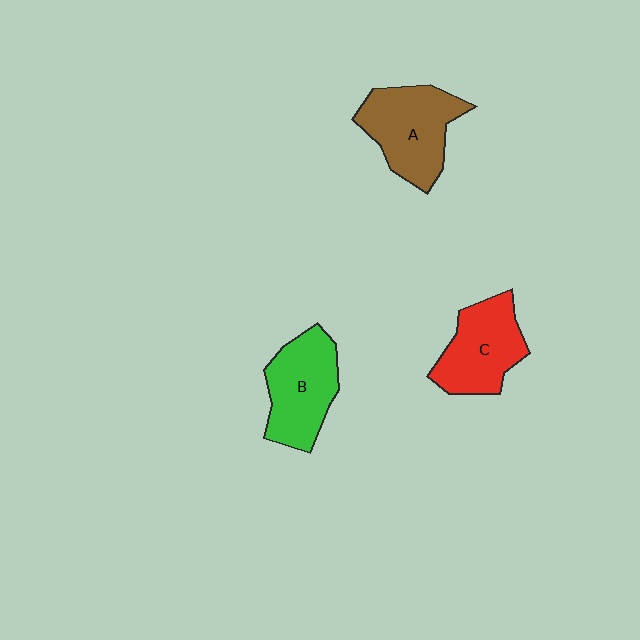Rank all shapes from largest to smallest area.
From largest to smallest: A (brown), B (green), C (red).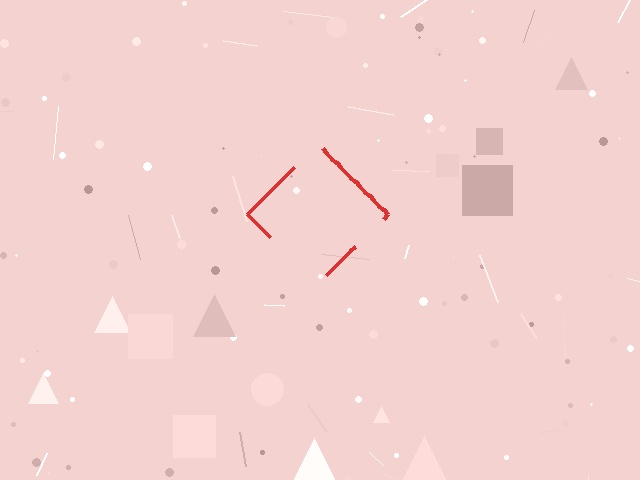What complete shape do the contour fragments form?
The contour fragments form a diamond.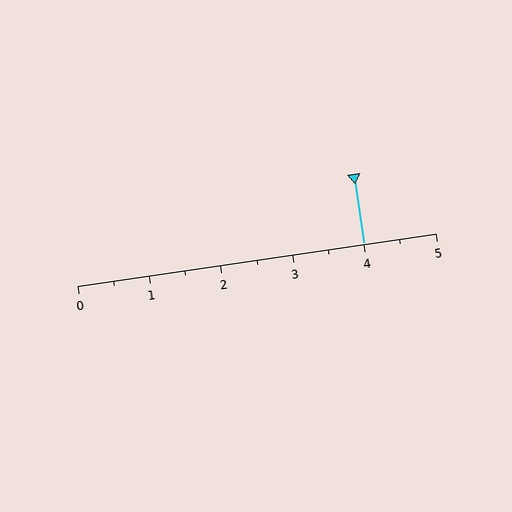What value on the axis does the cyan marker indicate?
The marker indicates approximately 4.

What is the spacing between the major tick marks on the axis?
The major ticks are spaced 1 apart.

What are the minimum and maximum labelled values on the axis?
The axis runs from 0 to 5.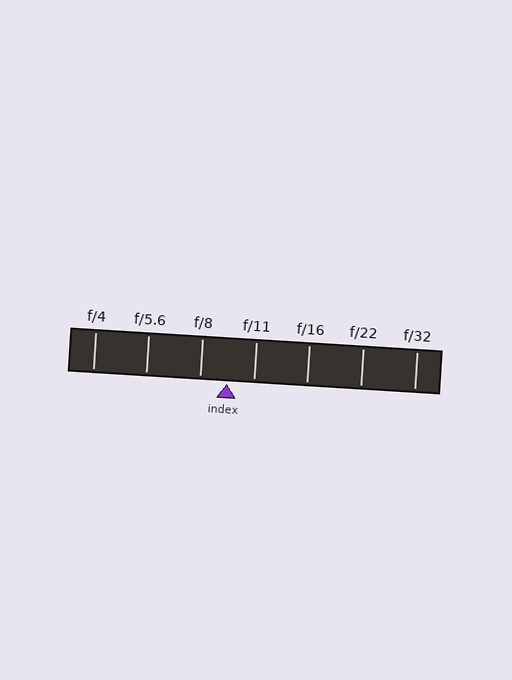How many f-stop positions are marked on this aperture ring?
There are 7 f-stop positions marked.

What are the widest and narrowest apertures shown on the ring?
The widest aperture shown is f/4 and the narrowest is f/32.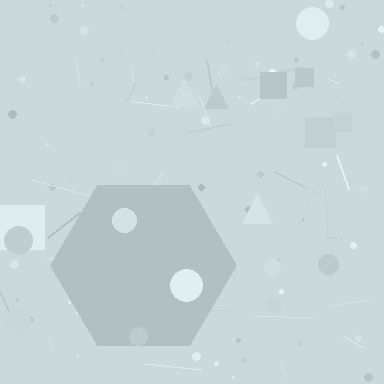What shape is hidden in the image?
A hexagon is hidden in the image.